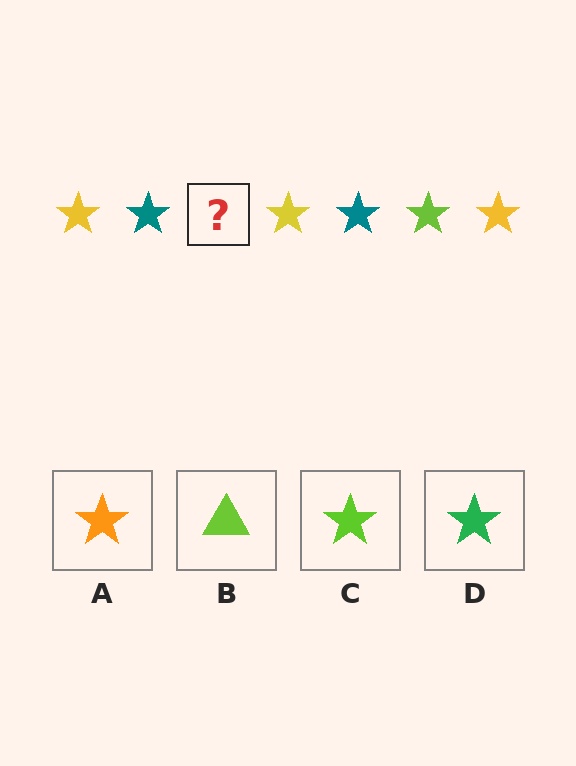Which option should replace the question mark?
Option C.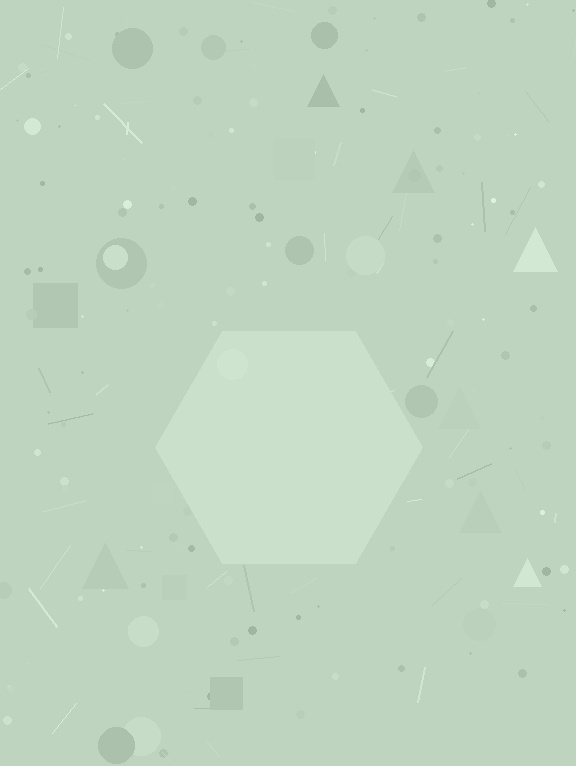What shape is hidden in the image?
A hexagon is hidden in the image.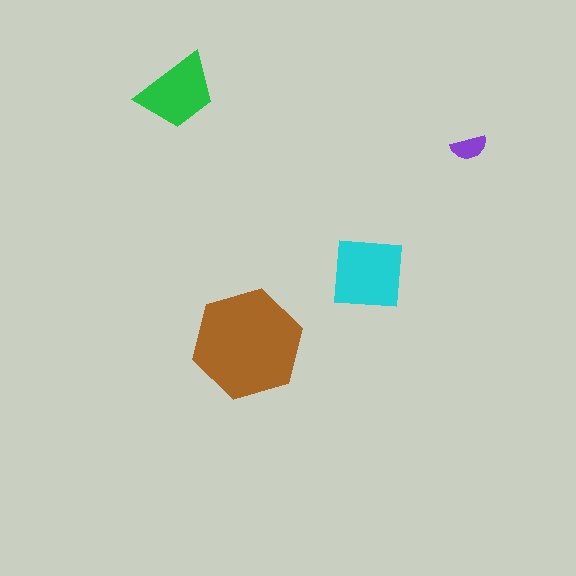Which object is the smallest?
The purple semicircle.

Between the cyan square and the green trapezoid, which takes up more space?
The cyan square.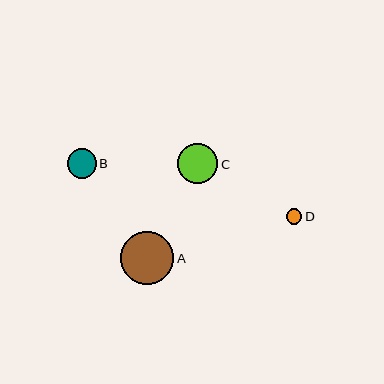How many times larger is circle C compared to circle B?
Circle C is approximately 1.4 times the size of circle B.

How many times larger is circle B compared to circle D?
Circle B is approximately 1.9 times the size of circle D.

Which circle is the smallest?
Circle D is the smallest with a size of approximately 15 pixels.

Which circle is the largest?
Circle A is the largest with a size of approximately 53 pixels.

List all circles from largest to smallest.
From largest to smallest: A, C, B, D.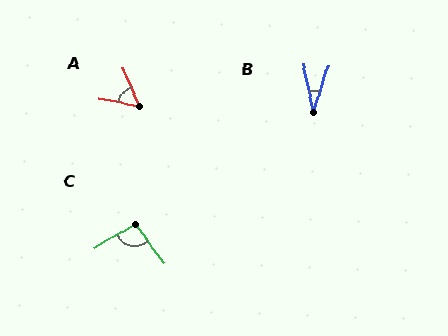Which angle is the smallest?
B, at approximately 29 degrees.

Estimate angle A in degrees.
Approximately 56 degrees.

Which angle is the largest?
C, at approximately 97 degrees.